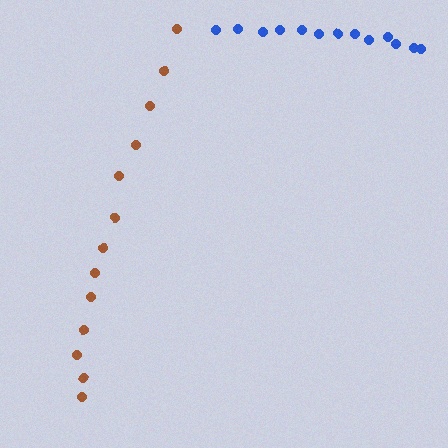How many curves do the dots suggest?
There are 2 distinct paths.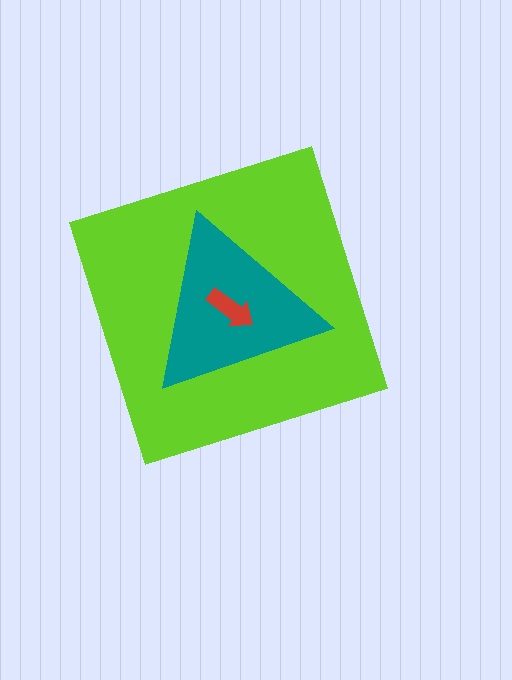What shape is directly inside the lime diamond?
The teal triangle.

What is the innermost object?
The red arrow.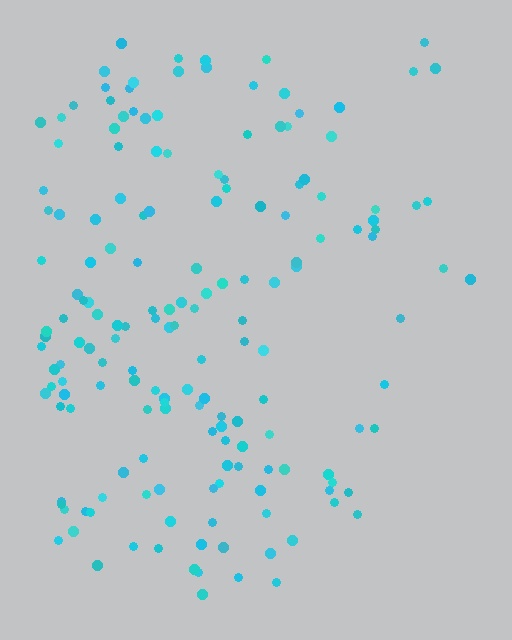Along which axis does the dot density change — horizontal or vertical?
Horizontal.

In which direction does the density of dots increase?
From right to left, with the left side densest.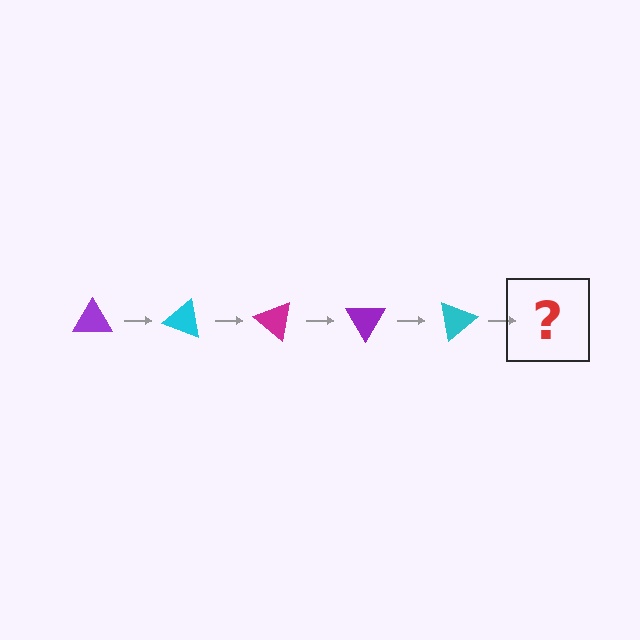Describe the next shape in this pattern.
It should be a magenta triangle, rotated 100 degrees from the start.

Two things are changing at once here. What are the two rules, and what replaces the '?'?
The two rules are that it rotates 20 degrees each step and the color cycles through purple, cyan, and magenta. The '?' should be a magenta triangle, rotated 100 degrees from the start.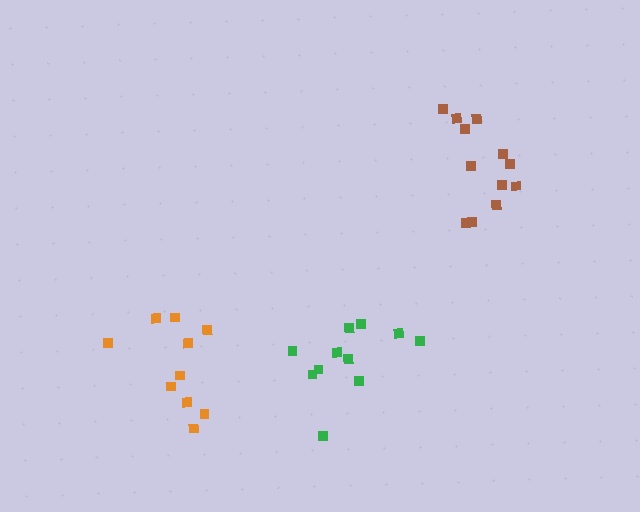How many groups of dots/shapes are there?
There are 3 groups.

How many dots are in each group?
Group 1: 12 dots, Group 2: 11 dots, Group 3: 10 dots (33 total).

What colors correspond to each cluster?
The clusters are colored: brown, green, orange.